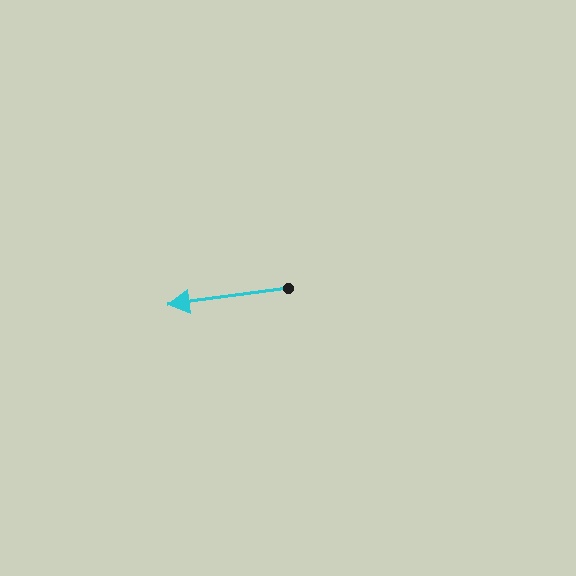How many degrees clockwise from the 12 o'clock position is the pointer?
Approximately 262 degrees.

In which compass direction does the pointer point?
West.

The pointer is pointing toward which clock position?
Roughly 9 o'clock.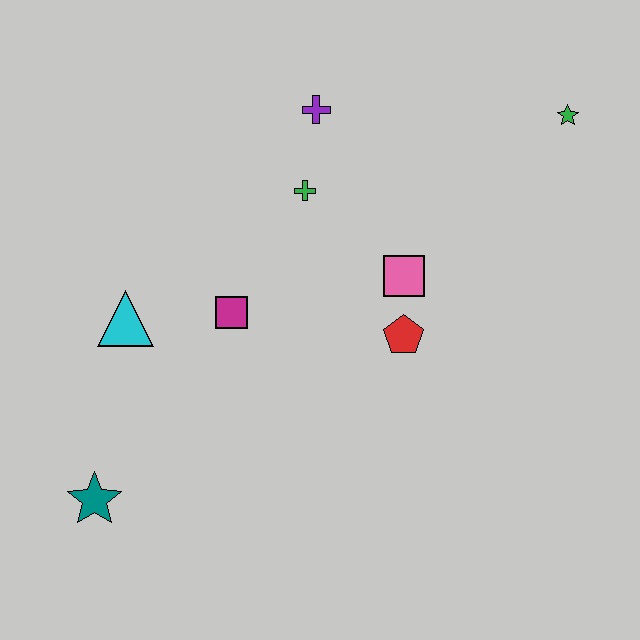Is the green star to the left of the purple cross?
No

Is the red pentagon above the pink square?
No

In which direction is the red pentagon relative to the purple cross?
The red pentagon is below the purple cross.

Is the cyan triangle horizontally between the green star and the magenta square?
No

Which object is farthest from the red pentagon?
The teal star is farthest from the red pentagon.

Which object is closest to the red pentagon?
The pink square is closest to the red pentagon.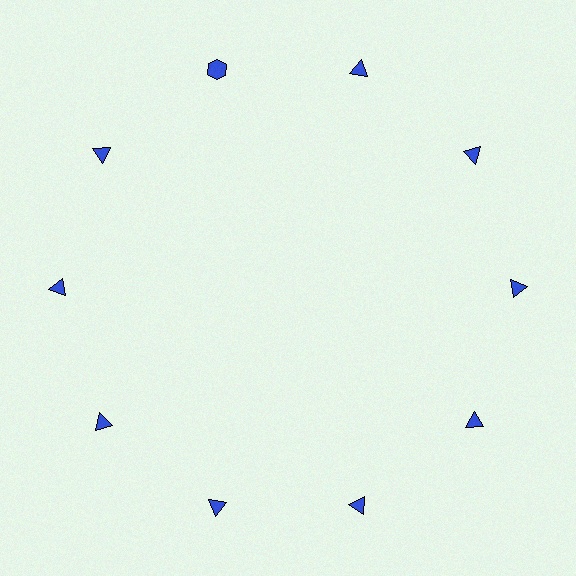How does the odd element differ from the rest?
It has a different shape: hexagon instead of triangle.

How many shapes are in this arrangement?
There are 10 shapes arranged in a ring pattern.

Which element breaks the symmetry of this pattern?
The blue hexagon at roughly the 11 o'clock position breaks the symmetry. All other shapes are blue triangles.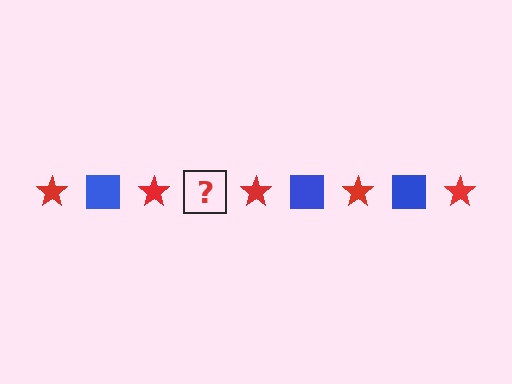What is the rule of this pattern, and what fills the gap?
The rule is that the pattern alternates between red star and blue square. The gap should be filled with a blue square.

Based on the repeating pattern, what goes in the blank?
The blank should be a blue square.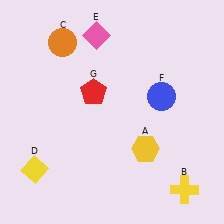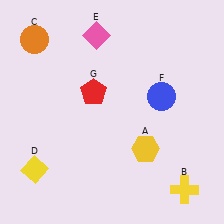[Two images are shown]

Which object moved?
The orange circle (C) moved left.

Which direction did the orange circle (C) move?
The orange circle (C) moved left.